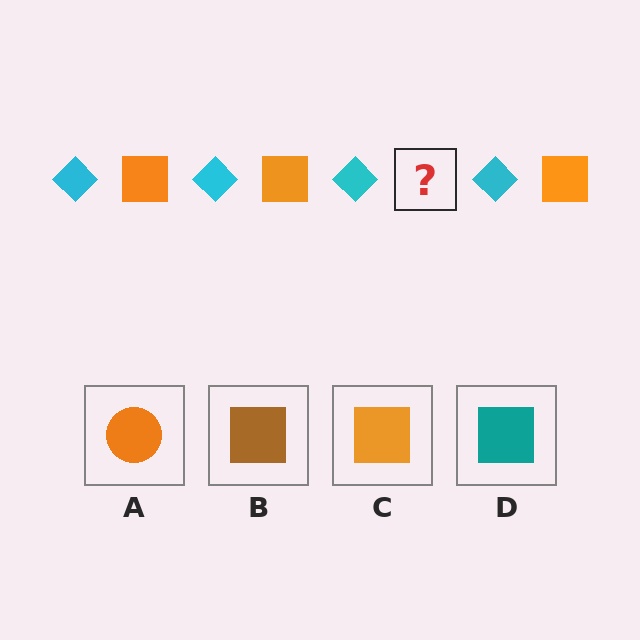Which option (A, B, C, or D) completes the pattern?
C.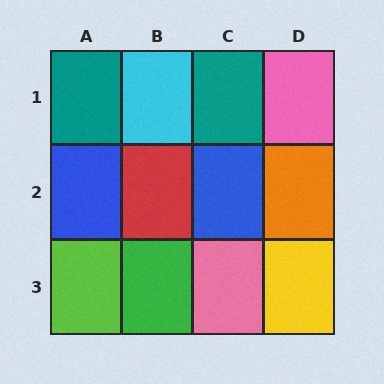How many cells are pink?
2 cells are pink.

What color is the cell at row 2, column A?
Blue.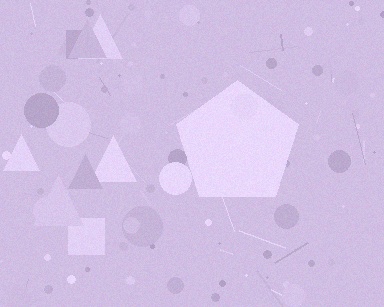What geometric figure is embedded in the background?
A pentagon is embedded in the background.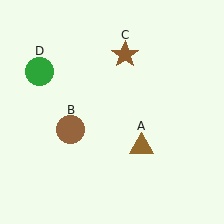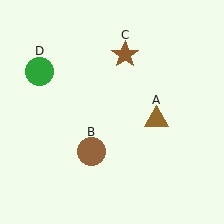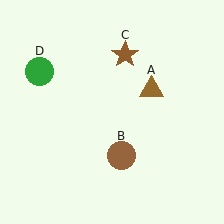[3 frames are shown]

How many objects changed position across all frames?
2 objects changed position: brown triangle (object A), brown circle (object B).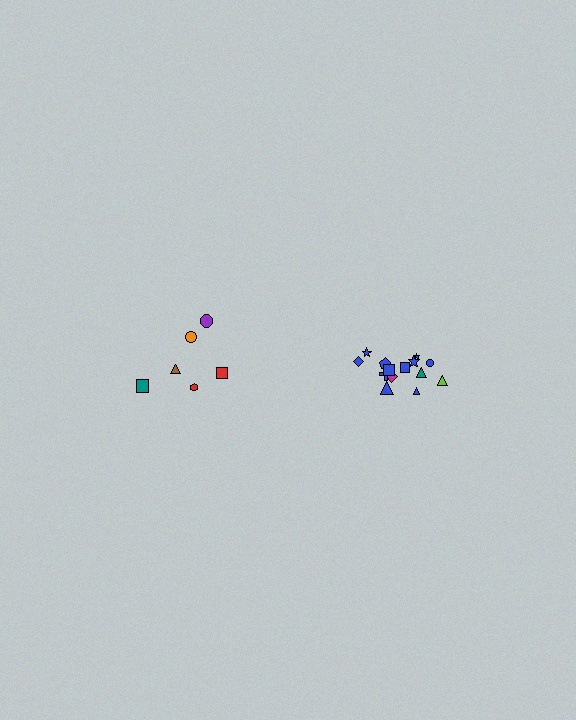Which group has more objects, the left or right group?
The right group.